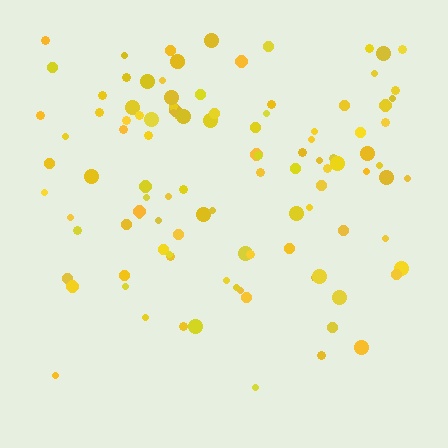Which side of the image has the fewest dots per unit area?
The bottom.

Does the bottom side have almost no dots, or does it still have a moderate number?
Still a moderate number, just noticeably fewer than the top.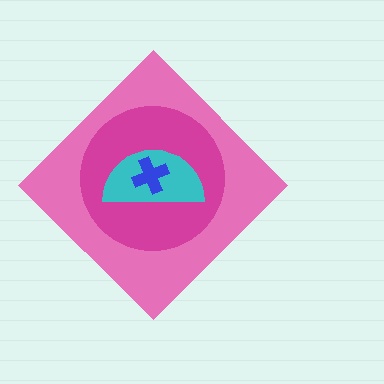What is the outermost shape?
The pink diamond.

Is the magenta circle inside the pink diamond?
Yes.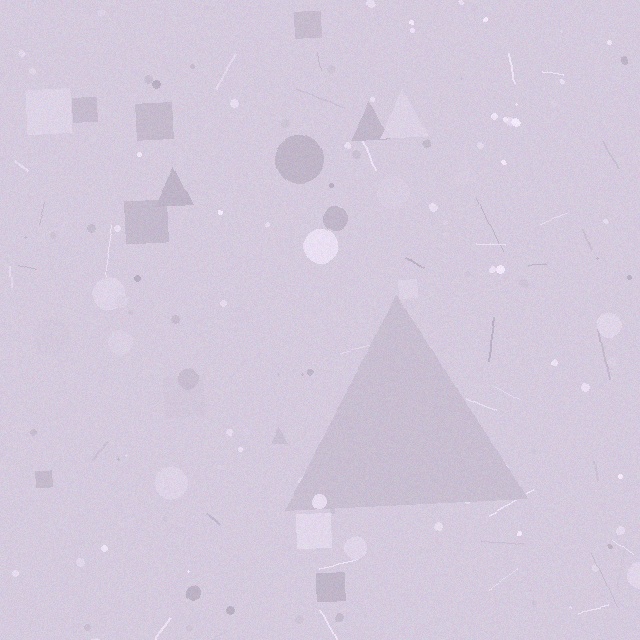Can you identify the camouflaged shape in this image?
The camouflaged shape is a triangle.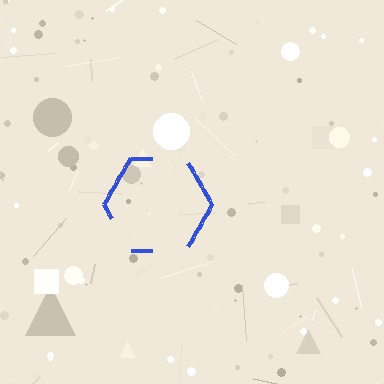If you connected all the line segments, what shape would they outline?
They would outline a hexagon.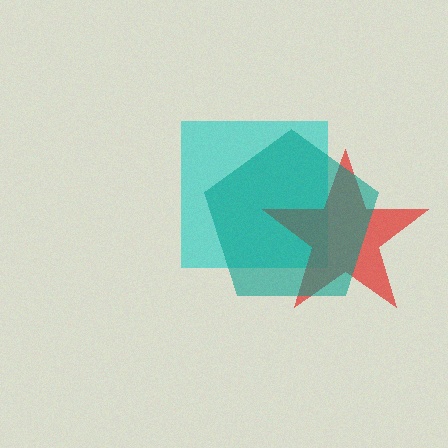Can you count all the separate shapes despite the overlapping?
Yes, there are 3 separate shapes.